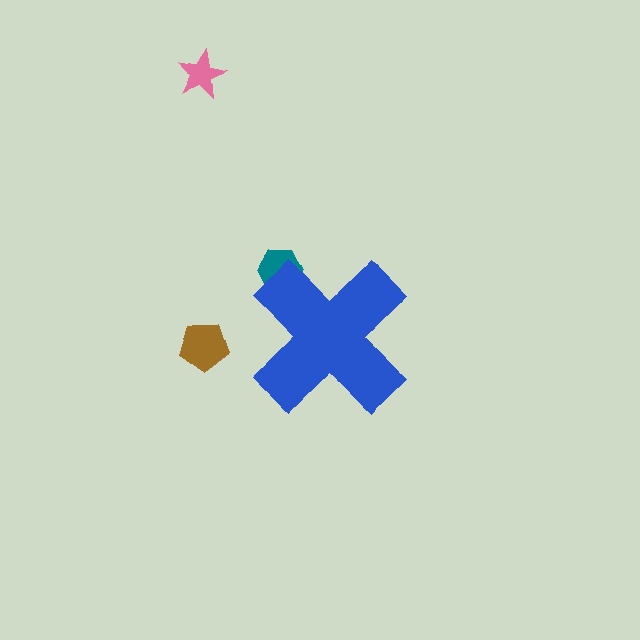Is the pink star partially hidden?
No, the pink star is fully visible.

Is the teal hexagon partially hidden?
Yes, the teal hexagon is partially hidden behind the blue cross.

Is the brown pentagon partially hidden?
No, the brown pentagon is fully visible.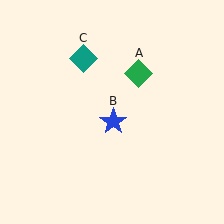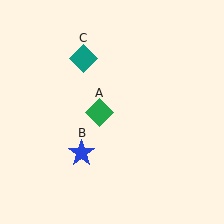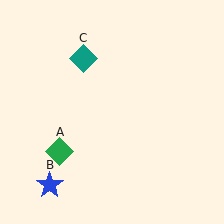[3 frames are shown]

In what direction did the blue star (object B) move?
The blue star (object B) moved down and to the left.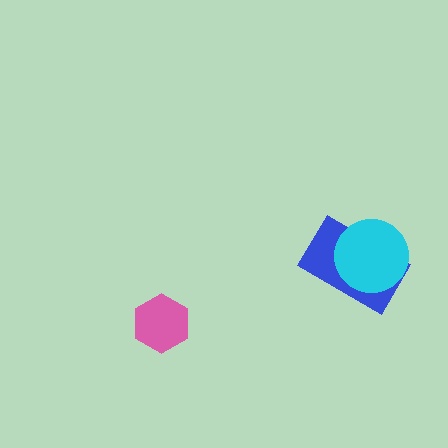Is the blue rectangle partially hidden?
Yes, it is partially covered by another shape.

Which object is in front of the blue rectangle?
The cyan circle is in front of the blue rectangle.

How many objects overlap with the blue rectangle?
1 object overlaps with the blue rectangle.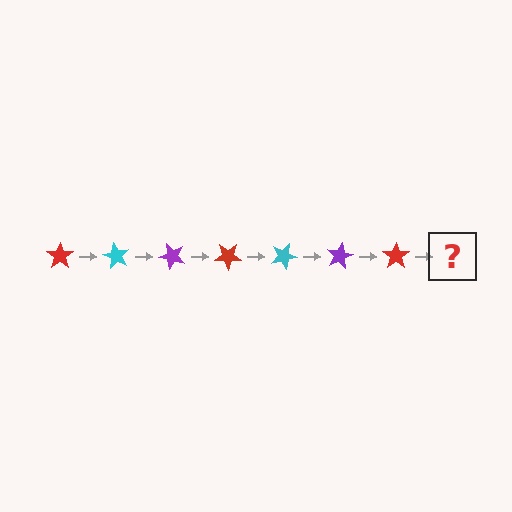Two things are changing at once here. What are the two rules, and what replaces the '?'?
The two rules are that it rotates 60 degrees each step and the color cycles through red, cyan, and purple. The '?' should be a cyan star, rotated 420 degrees from the start.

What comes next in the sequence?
The next element should be a cyan star, rotated 420 degrees from the start.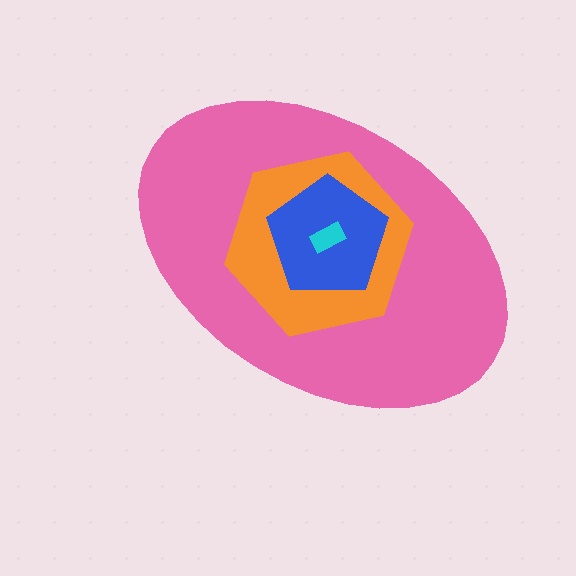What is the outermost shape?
The pink ellipse.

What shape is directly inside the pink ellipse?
The orange hexagon.